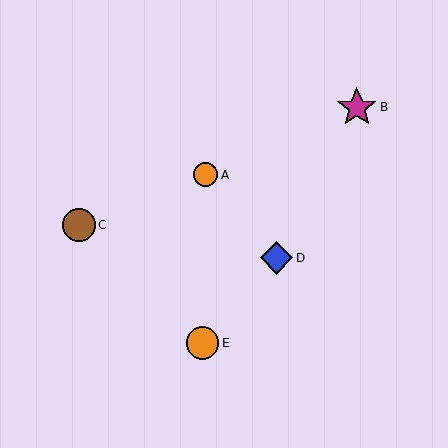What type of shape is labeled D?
Shape D is a blue diamond.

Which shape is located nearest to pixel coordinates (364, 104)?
The magenta star (labeled B) at (357, 107) is nearest to that location.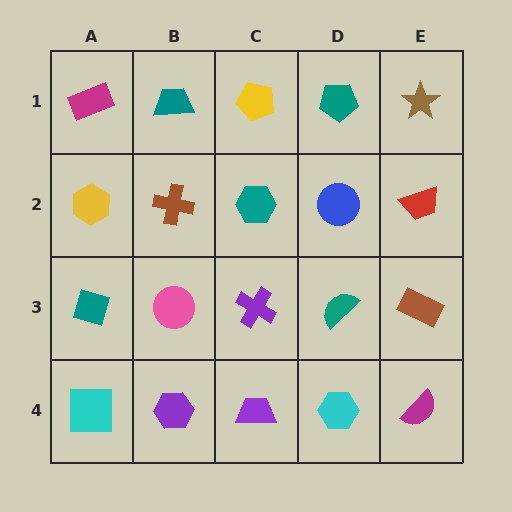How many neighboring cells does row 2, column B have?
4.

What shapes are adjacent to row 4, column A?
A teal diamond (row 3, column A), a purple hexagon (row 4, column B).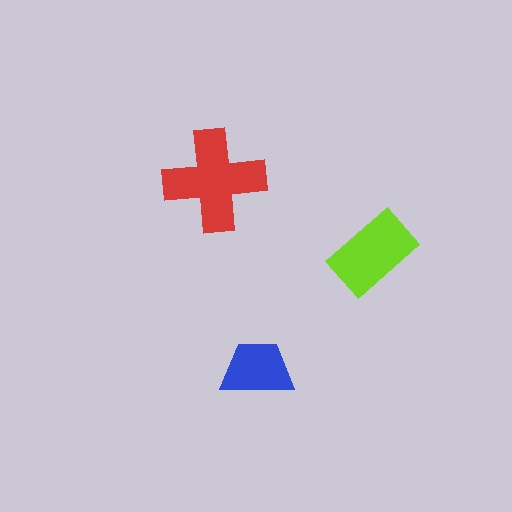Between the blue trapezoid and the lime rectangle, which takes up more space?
The lime rectangle.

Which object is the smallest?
The blue trapezoid.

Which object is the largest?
The red cross.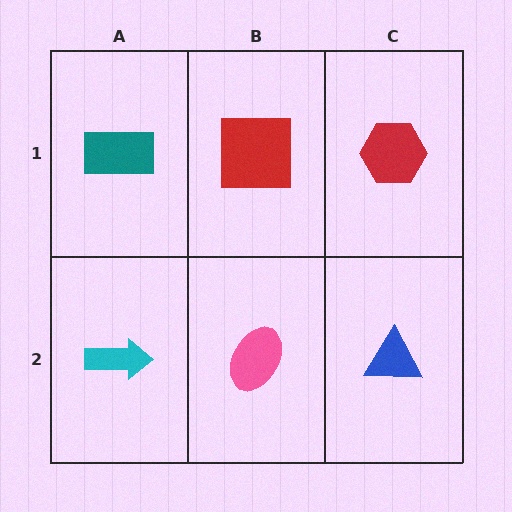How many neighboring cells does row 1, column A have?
2.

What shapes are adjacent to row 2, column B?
A red square (row 1, column B), a cyan arrow (row 2, column A), a blue triangle (row 2, column C).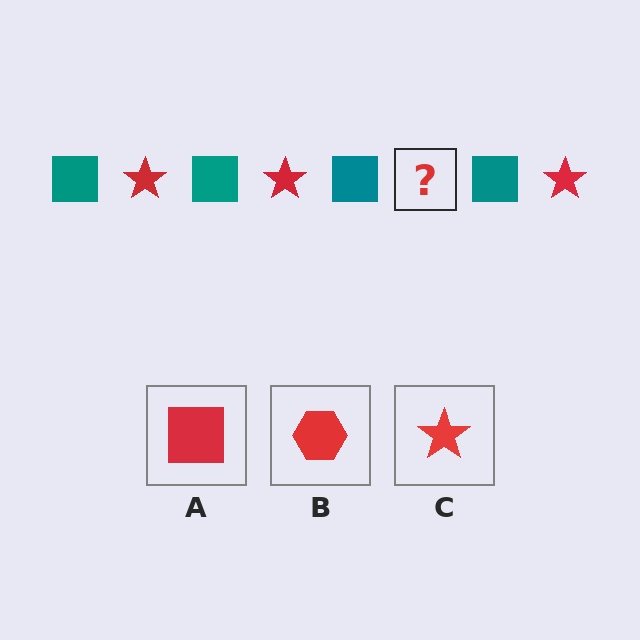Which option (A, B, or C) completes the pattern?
C.